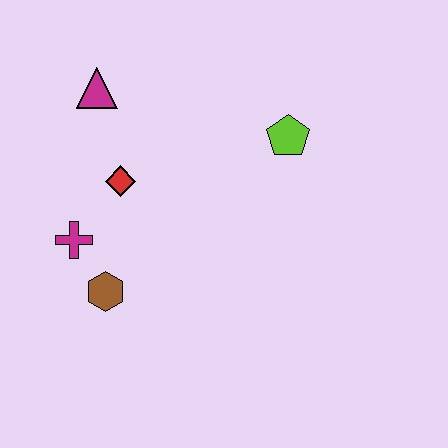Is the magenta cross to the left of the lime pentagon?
Yes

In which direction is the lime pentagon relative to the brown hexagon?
The lime pentagon is to the right of the brown hexagon.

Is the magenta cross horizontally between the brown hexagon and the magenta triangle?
No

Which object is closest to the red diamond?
The magenta cross is closest to the red diamond.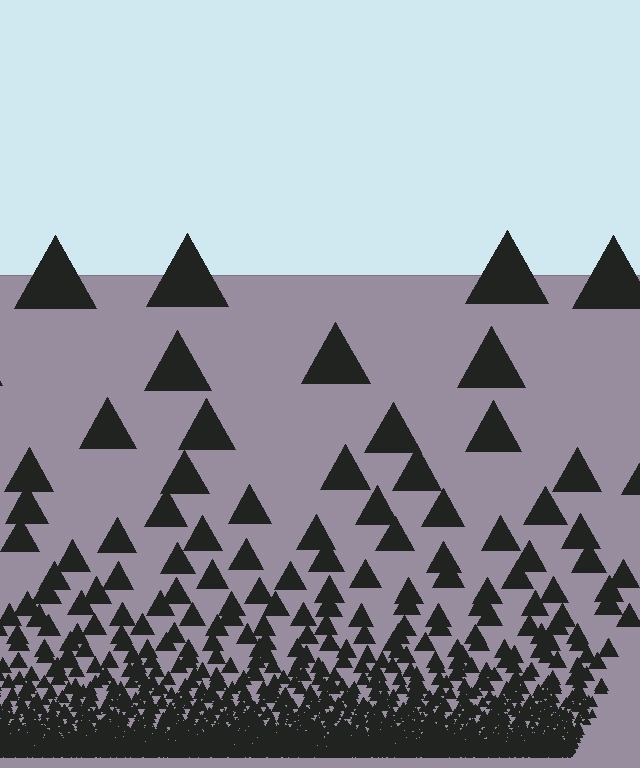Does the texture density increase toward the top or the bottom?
Density increases toward the bottom.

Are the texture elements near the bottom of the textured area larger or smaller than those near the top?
Smaller. The gradient is inverted — elements near the bottom are smaller and denser.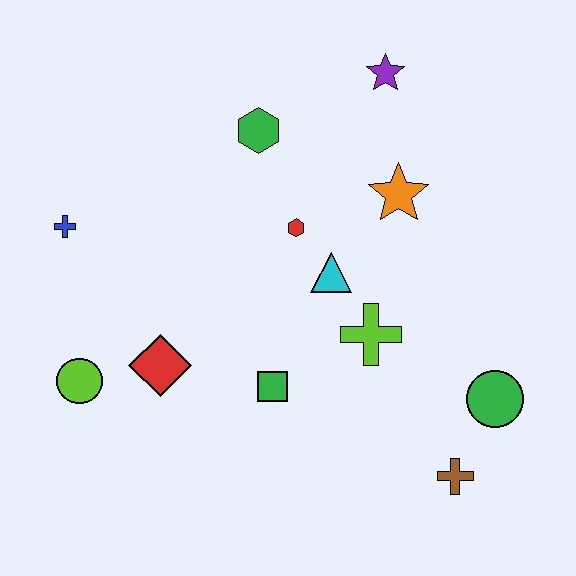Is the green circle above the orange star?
No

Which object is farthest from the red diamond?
The purple star is farthest from the red diamond.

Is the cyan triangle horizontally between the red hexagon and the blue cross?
No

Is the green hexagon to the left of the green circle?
Yes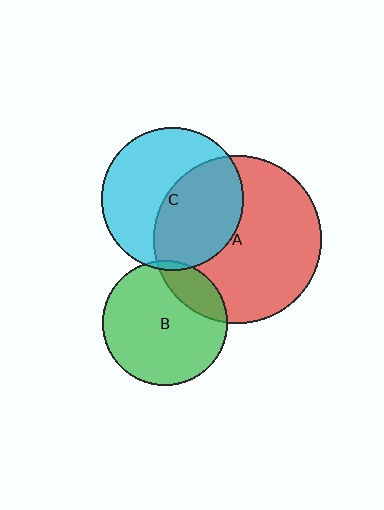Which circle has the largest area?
Circle A (red).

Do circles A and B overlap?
Yes.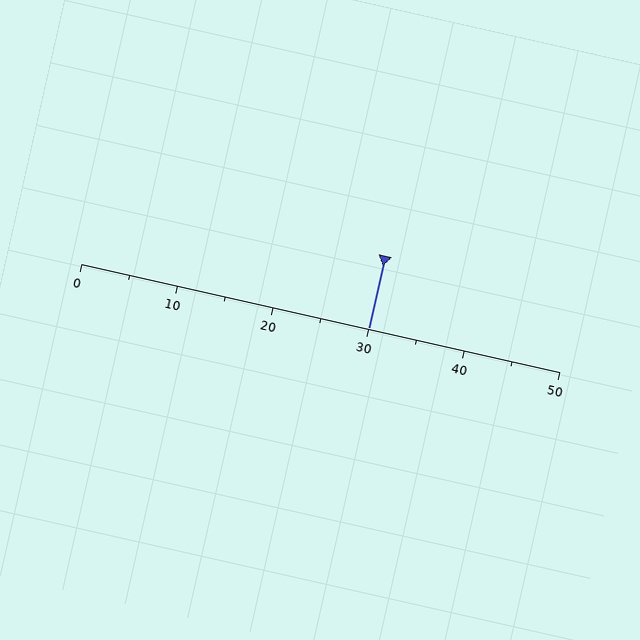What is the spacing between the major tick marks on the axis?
The major ticks are spaced 10 apart.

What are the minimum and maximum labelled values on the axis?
The axis runs from 0 to 50.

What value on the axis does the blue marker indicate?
The marker indicates approximately 30.